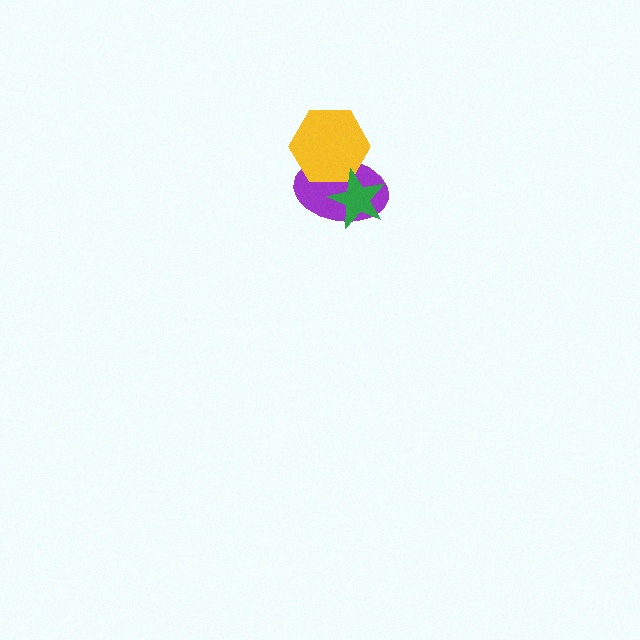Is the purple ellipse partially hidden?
Yes, it is partially covered by another shape.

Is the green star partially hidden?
No, no other shape covers it.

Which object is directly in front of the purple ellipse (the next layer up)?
The yellow hexagon is directly in front of the purple ellipse.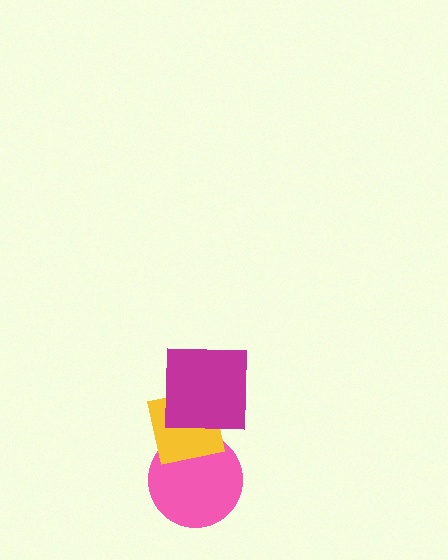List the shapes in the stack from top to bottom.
From top to bottom: the magenta square, the yellow square, the pink circle.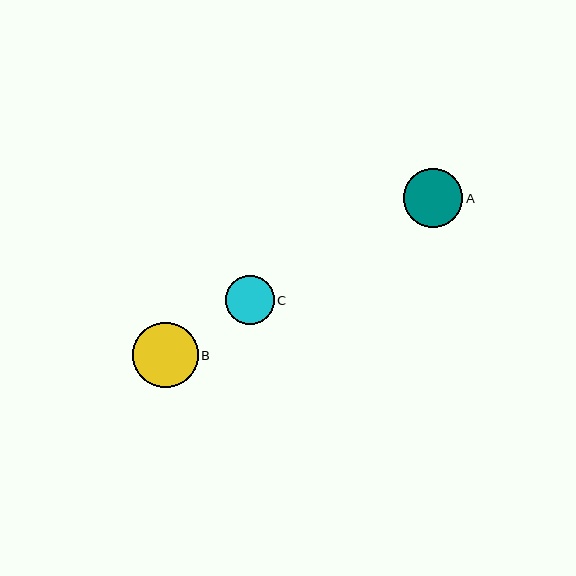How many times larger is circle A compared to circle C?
Circle A is approximately 1.2 times the size of circle C.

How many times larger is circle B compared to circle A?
Circle B is approximately 1.1 times the size of circle A.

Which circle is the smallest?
Circle C is the smallest with a size of approximately 49 pixels.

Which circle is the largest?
Circle B is the largest with a size of approximately 65 pixels.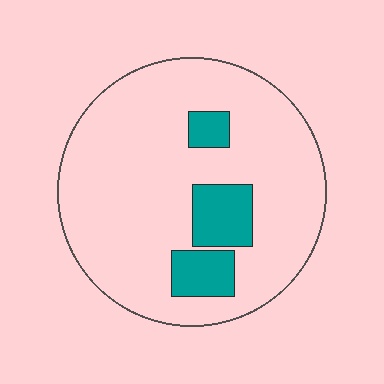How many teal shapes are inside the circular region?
3.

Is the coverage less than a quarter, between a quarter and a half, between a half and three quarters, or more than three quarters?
Less than a quarter.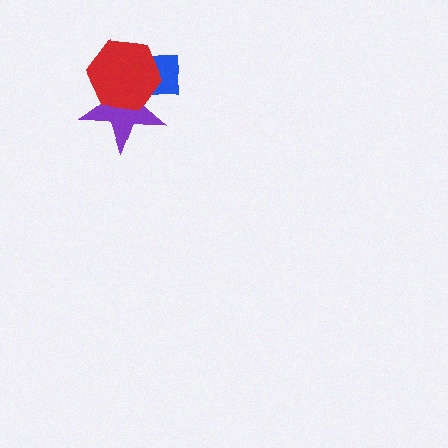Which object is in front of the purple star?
The red hexagon is in front of the purple star.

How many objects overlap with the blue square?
2 objects overlap with the blue square.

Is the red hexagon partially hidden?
No, no other shape covers it.